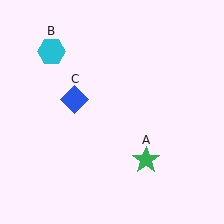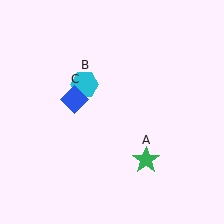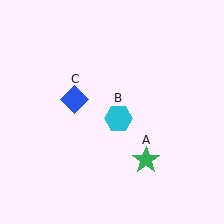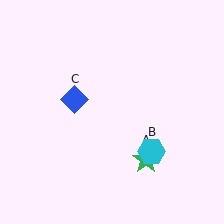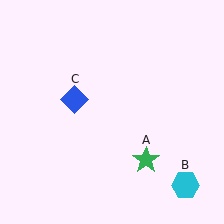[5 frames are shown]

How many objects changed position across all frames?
1 object changed position: cyan hexagon (object B).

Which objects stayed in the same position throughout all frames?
Green star (object A) and blue diamond (object C) remained stationary.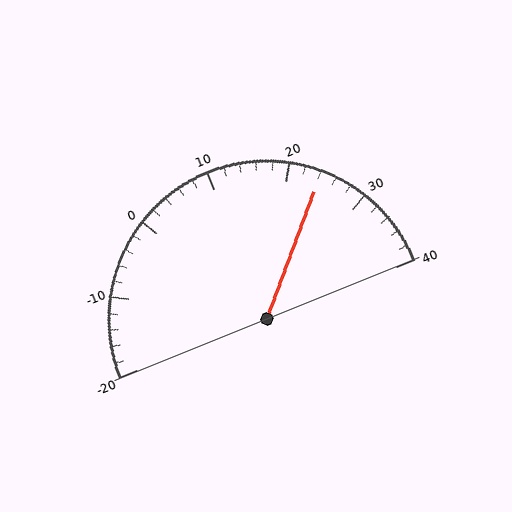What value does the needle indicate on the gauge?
The needle indicates approximately 24.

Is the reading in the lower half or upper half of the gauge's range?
The reading is in the upper half of the range (-20 to 40).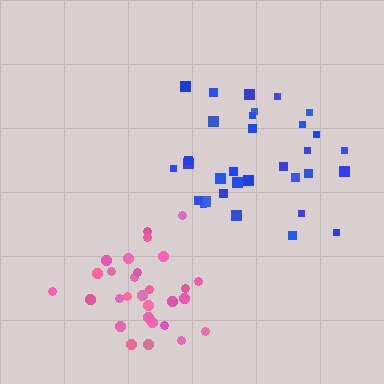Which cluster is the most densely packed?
Pink.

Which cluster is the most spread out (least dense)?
Blue.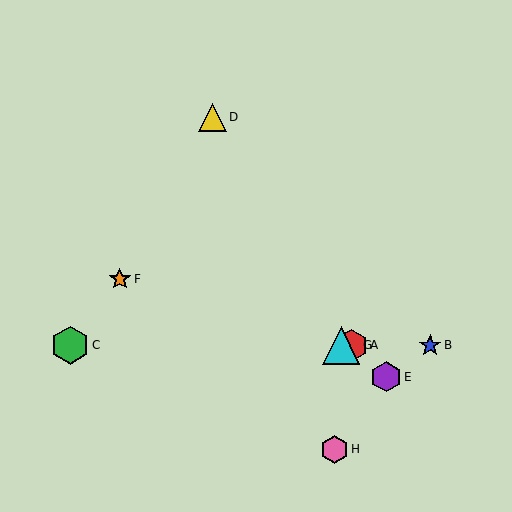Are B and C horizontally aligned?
Yes, both are at y≈345.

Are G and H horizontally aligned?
No, G is at y≈345 and H is at y≈449.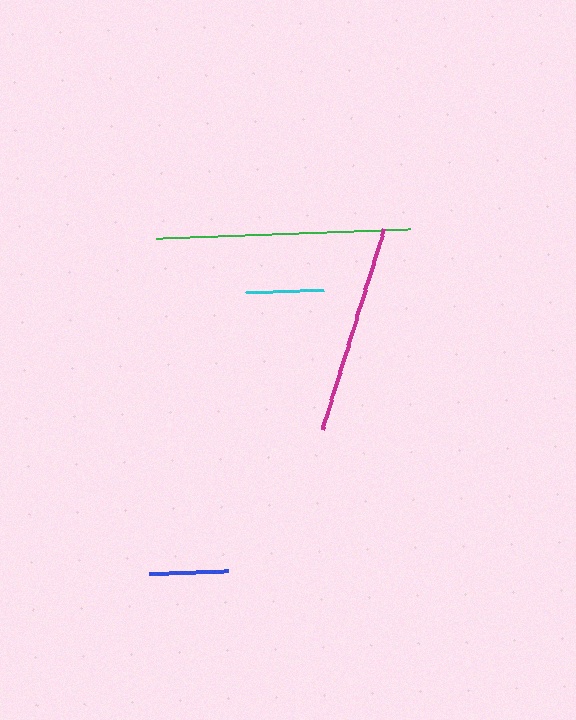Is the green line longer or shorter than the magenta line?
The green line is longer than the magenta line.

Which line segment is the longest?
The green line is the longest at approximately 254 pixels.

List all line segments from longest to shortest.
From longest to shortest: green, magenta, blue, cyan.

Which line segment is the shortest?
The cyan line is the shortest at approximately 77 pixels.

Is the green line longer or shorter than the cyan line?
The green line is longer than the cyan line.